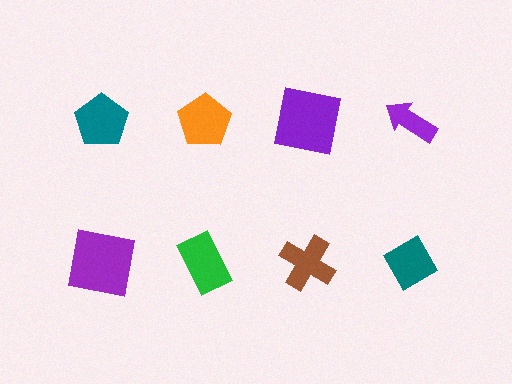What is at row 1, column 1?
A teal pentagon.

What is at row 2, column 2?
A green rectangle.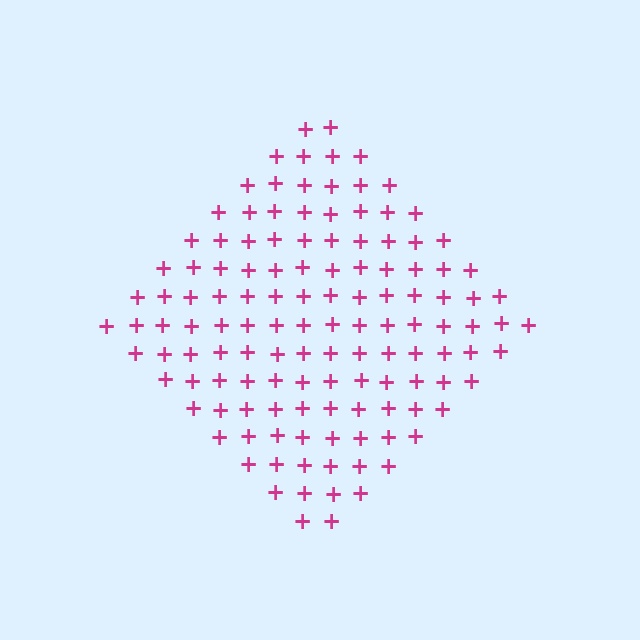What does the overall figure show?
The overall figure shows a diamond.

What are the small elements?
The small elements are plus signs.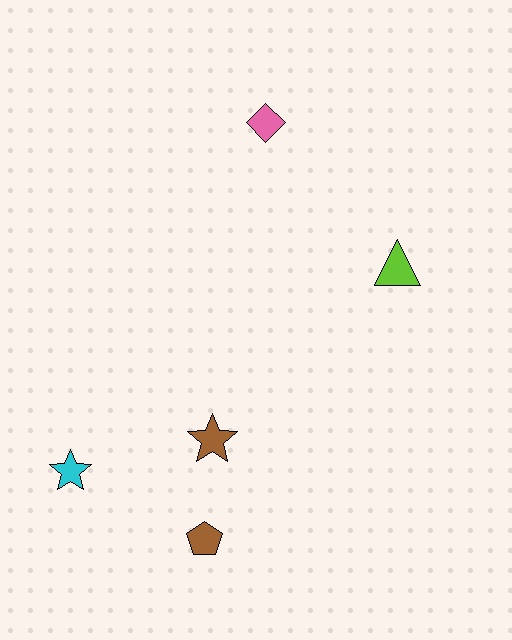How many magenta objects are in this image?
There are no magenta objects.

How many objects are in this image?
There are 5 objects.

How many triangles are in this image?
There is 1 triangle.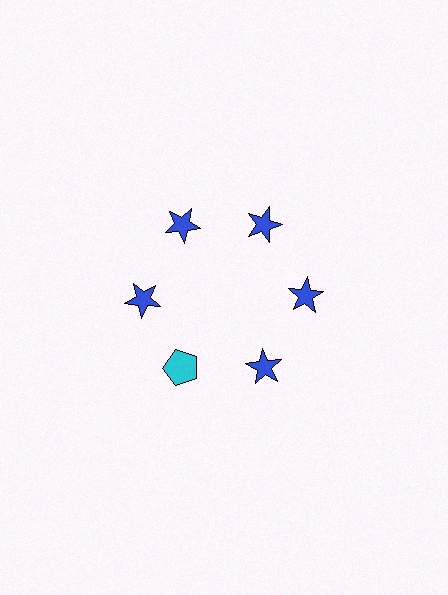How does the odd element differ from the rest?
It differs in both color (cyan instead of blue) and shape (pentagon instead of star).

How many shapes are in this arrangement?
There are 6 shapes arranged in a ring pattern.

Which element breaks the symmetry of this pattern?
The cyan pentagon at roughly the 7 o'clock position breaks the symmetry. All other shapes are blue stars.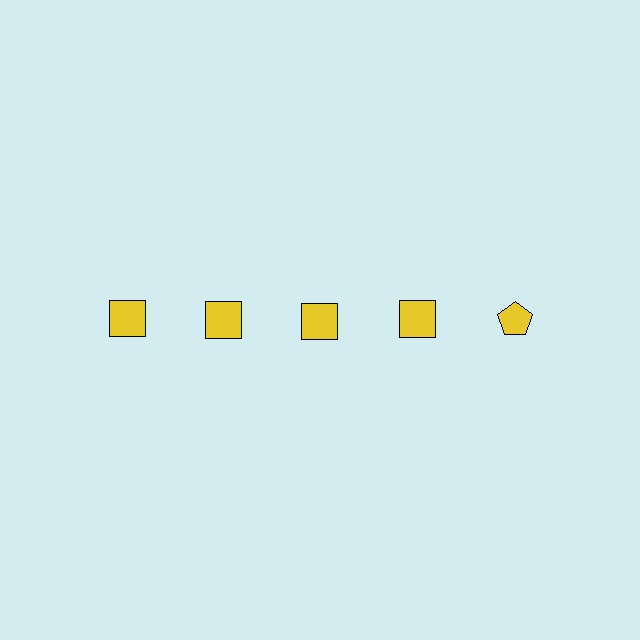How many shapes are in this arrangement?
There are 5 shapes arranged in a grid pattern.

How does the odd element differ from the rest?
It has a different shape: pentagon instead of square.